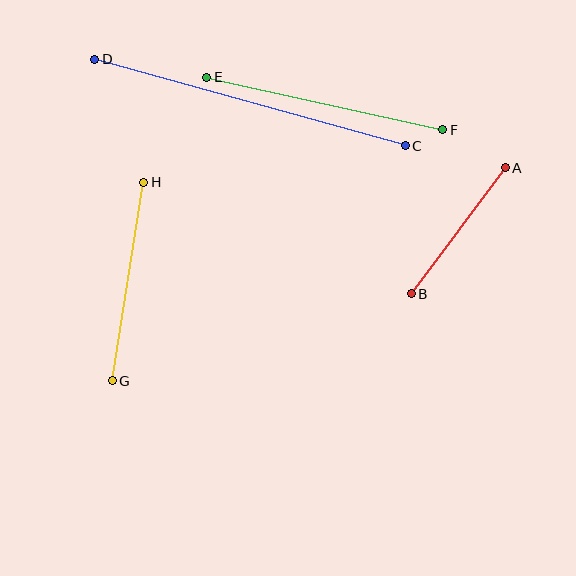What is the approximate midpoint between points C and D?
The midpoint is at approximately (250, 102) pixels.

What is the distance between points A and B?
The distance is approximately 157 pixels.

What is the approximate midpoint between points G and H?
The midpoint is at approximately (128, 281) pixels.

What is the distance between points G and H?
The distance is approximately 201 pixels.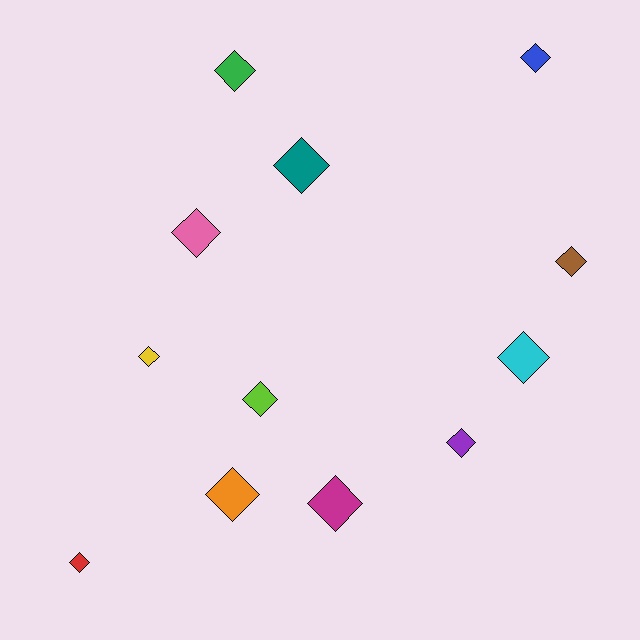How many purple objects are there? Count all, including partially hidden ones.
There is 1 purple object.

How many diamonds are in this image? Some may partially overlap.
There are 12 diamonds.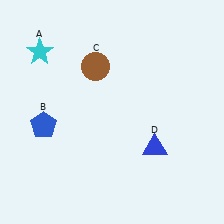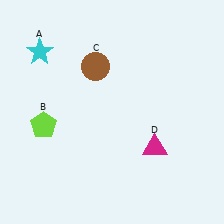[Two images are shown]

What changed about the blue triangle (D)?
In Image 1, D is blue. In Image 2, it changed to magenta.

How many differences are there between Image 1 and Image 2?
There are 2 differences between the two images.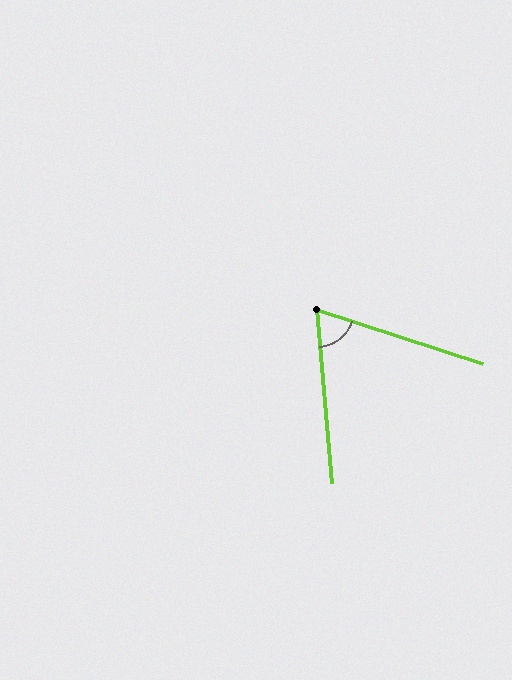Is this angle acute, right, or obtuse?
It is acute.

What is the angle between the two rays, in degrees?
Approximately 67 degrees.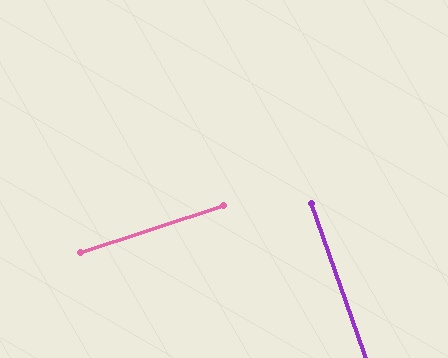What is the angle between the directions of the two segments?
Approximately 89 degrees.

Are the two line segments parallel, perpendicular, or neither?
Perpendicular — they meet at approximately 89°.